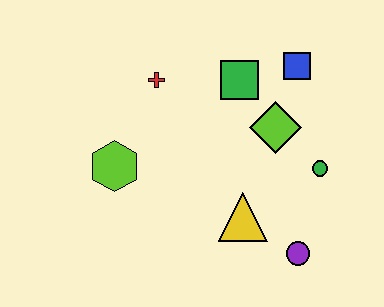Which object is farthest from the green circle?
The lime hexagon is farthest from the green circle.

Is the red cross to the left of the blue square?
Yes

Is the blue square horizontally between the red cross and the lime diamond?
No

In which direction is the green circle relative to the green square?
The green circle is below the green square.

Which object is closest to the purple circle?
The yellow triangle is closest to the purple circle.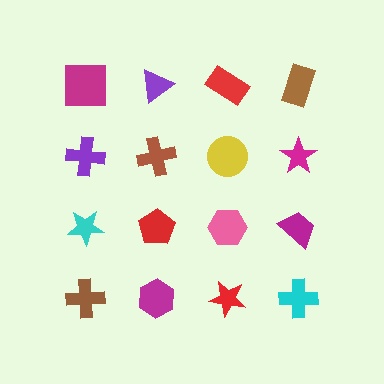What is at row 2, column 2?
A brown cross.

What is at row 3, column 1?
A cyan star.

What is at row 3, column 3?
A pink hexagon.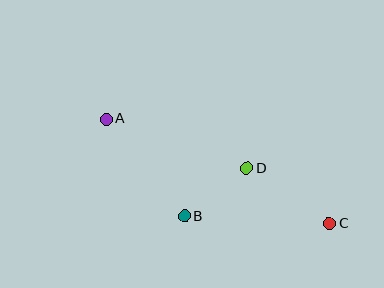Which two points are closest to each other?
Points B and D are closest to each other.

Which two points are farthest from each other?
Points A and C are farthest from each other.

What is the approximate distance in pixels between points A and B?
The distance between A and B is approximately 125 pixels.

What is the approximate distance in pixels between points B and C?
The distance between B and C is approximately 145 pixels.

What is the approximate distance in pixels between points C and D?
The distance between C and D is approximately 99 pixels.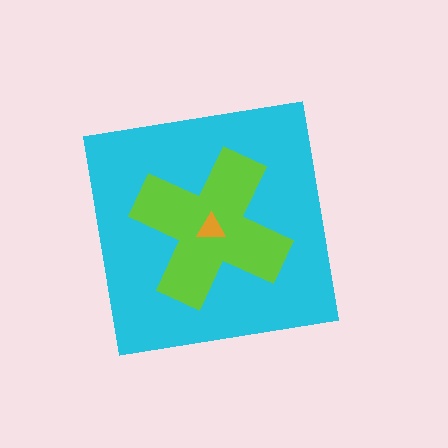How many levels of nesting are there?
3.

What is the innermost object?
The orange triangle.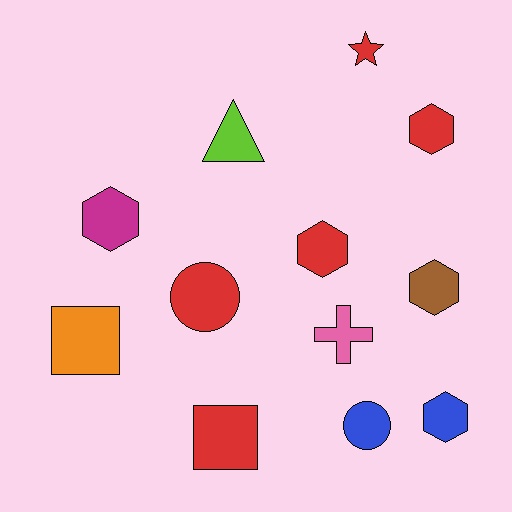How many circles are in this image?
There are 2 circles.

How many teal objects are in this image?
There are no teal objects.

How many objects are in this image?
There are 12 objects.